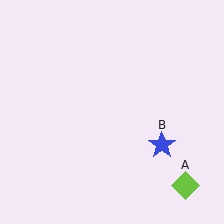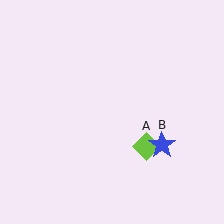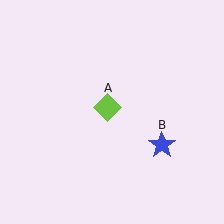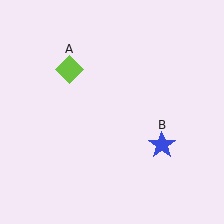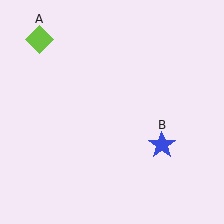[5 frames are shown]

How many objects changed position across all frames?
1 object changed position: lime diamond (object A).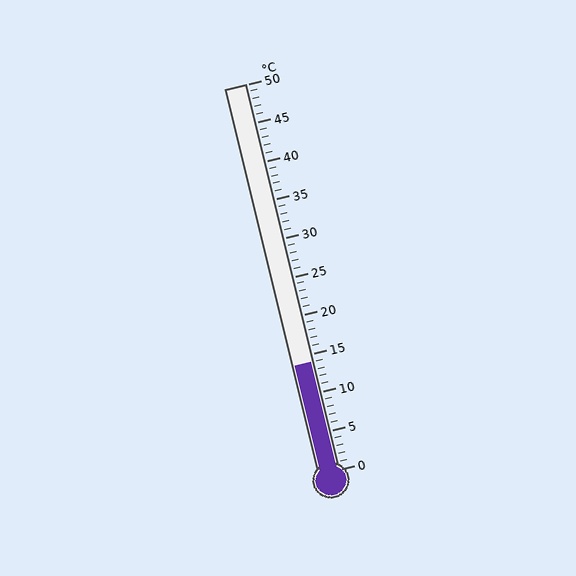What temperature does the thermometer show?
The thermometer shows approximately 14°C.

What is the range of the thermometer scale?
The thermometer scale ranges from 0°C to 50°C.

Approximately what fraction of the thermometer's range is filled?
The thermometer is filled to approximately 30% of its range.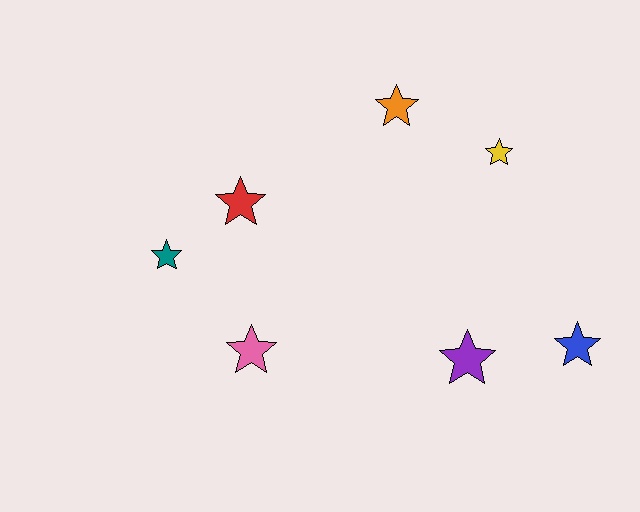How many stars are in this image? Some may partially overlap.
There are 7 stars.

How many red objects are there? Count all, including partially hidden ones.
There is 1 red object.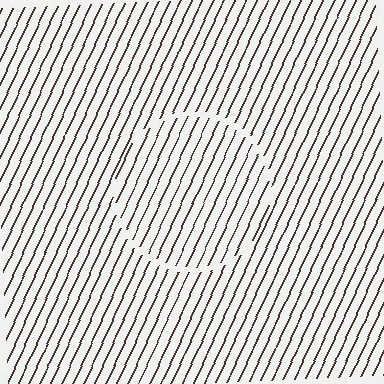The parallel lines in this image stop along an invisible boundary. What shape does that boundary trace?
An illusory circle. The interior of the shape contains the same grating, shifted by half a period — the contour is defined by the phase discontinuity where line-ends from the inner and outer gratings abut.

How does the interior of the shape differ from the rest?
The interior of the shape contains the same grating, shifted by half a period — the contour is defined by the phase discontinuity where line-ends from the inner and outer gratings abut.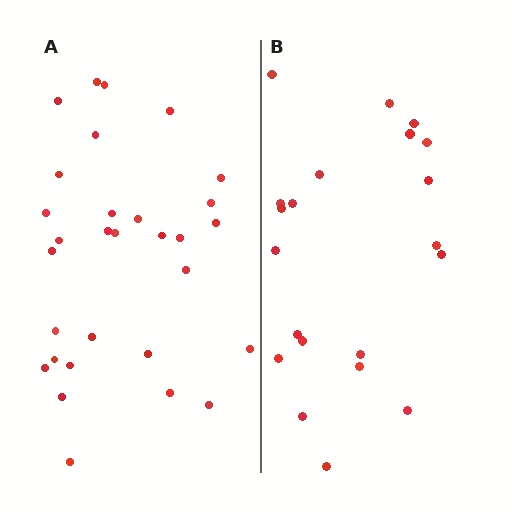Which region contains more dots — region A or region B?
Region A (the left region) has more dots.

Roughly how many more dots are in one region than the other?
Region A has roughly 8 or so more dots than region B.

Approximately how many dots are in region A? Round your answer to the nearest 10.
About 30 dots.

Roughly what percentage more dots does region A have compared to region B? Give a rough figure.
About 45% more.